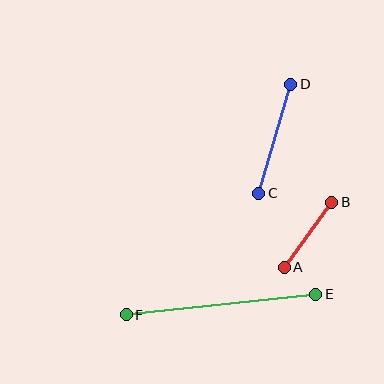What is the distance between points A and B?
The distance is approximately 81 pixels.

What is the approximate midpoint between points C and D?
The midpoint is at approximately (275, 139) pixels.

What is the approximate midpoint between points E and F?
The midpoint is at approximately (221, 304) pixels.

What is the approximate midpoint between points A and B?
The midpoint is at approximately (308, 235) pixels.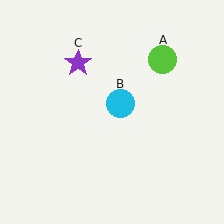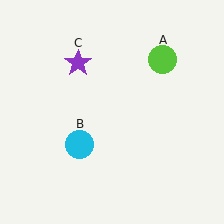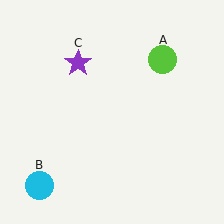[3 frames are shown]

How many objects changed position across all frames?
1 object changed position: cyan circle (object B).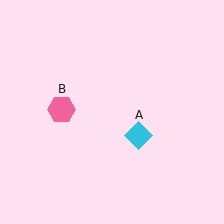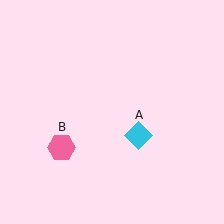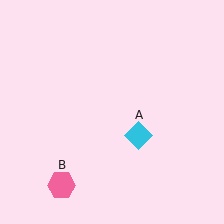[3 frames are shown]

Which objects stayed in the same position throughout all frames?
Cyan diamond (object A) remained stationary.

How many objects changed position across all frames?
1 object changed position: pink hexagon (object B).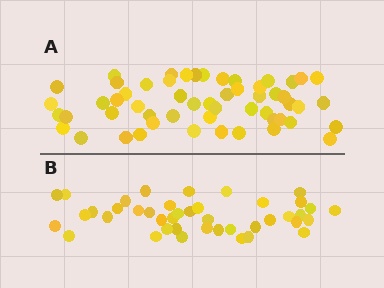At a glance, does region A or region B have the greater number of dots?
Region A (the top region) has more dots.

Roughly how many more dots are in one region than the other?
Region A has approximately 15 more dots than region B.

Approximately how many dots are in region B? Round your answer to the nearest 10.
About 40 dots. (The exact count is 42, which rounds to 40.)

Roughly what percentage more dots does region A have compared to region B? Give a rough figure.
About 30% more.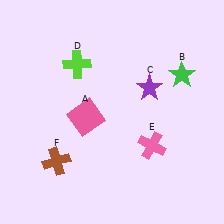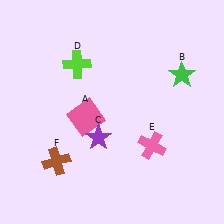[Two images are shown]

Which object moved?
The purple star (C) moved left.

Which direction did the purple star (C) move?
The purple star (C) moved left.